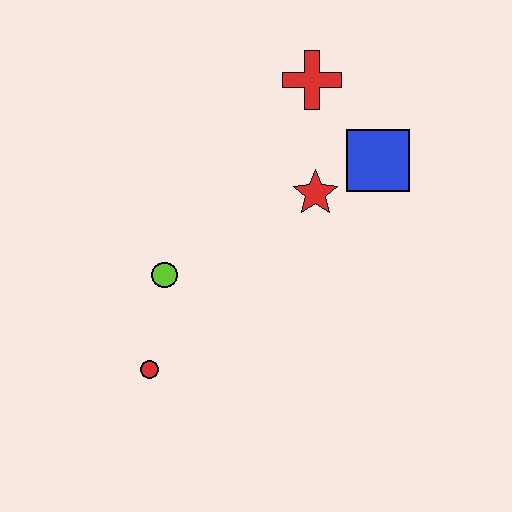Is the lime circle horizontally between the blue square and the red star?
No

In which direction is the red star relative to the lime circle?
The red star is to the right of the lime circle.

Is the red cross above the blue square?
Yes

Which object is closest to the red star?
The blue square is closest to the red star.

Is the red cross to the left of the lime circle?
No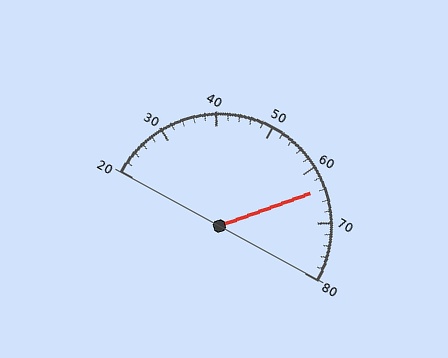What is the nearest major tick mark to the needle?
The nearest major tick mark is 60.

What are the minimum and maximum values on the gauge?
The gauge ranges from 20 to 80.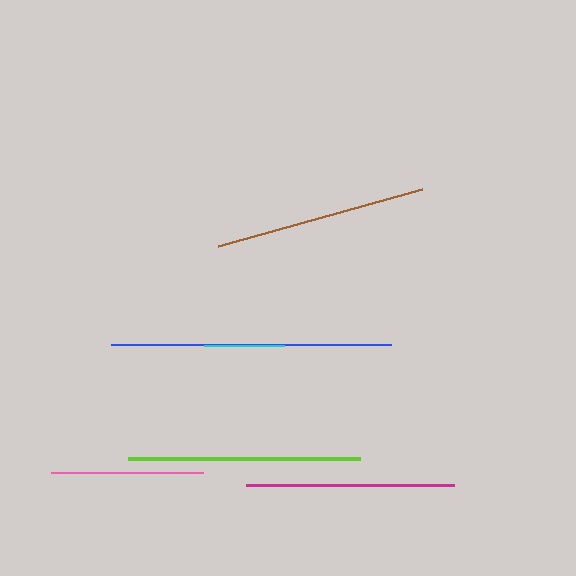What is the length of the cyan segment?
The cyan segment is approximately 79 pixels long.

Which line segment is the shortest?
The cyan line is the shortest at approximately 79 pixels.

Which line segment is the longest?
The blue line is the longest at approximately 280 pixels.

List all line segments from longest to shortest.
From longest to shortest: blue, lime, brown, magenta, pink, cyan.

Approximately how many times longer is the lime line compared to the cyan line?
The lime line is approximately 2.9 times the length of the cyan line.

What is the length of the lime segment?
The lime segment is approximately 233 pixels long.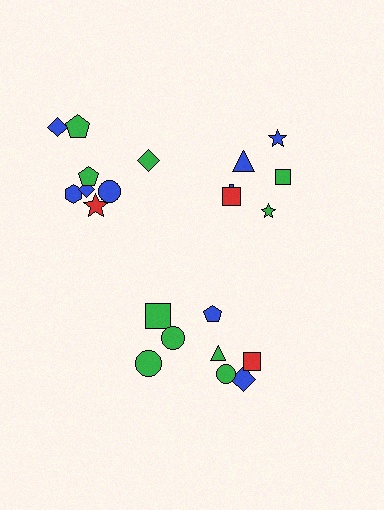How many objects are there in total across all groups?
There are 22 objects.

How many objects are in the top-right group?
There are 6 objects.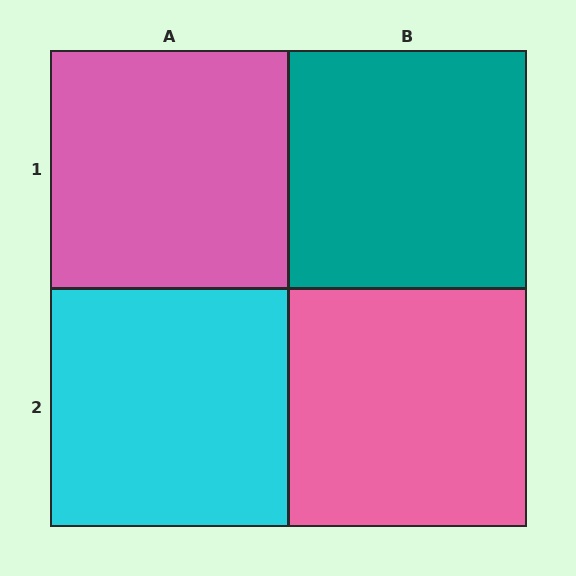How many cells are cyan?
1 cell is cyan.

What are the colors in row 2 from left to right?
Cyan, pink.